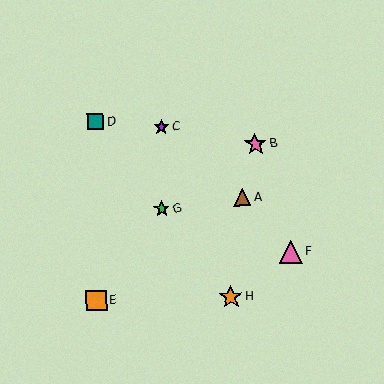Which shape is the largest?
The orange star (labeled H) is the largest.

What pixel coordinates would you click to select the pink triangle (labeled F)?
Click at (291, 252) to select the pink triangle F.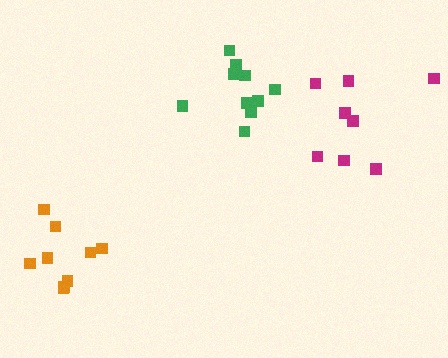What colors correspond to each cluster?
The clusters are colored: orange, green, magenta.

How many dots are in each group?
Group 1: 9 dots, Group 2: 10 dots, Group 3: 8 dots (27 total).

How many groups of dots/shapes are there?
There are 3 groups.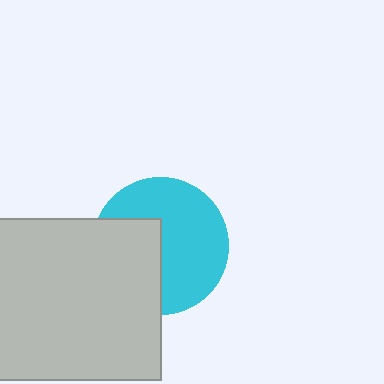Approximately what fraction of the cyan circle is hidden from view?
Roughly 38% of the cyan circle is hidden behind the light gray rectangle.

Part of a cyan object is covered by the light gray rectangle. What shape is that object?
It is a circle.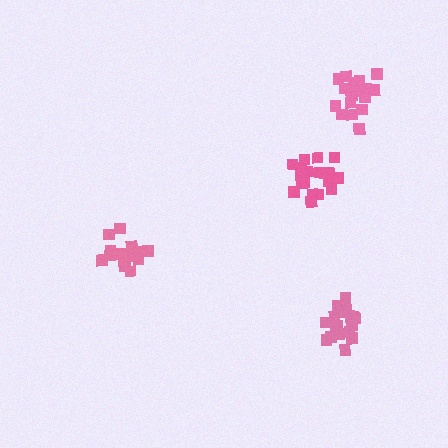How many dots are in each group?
Group 1: 15 dots, Group 2: 18 dots, Group 3: 19 dots, Group 4: 18 dots (70 total).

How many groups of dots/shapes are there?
There are 4 groups.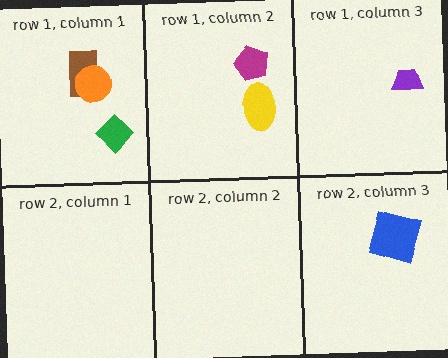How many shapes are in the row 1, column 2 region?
2.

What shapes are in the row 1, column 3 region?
The purple trapezoid.